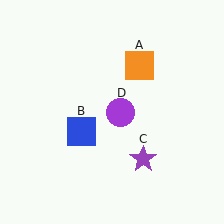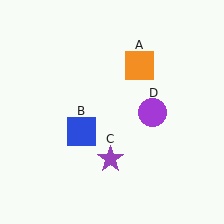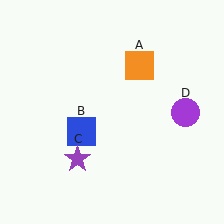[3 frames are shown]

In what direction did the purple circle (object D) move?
The purple circle (object D) moved right.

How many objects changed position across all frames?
2 objects changed position: purple star (object C), purple circle (object D).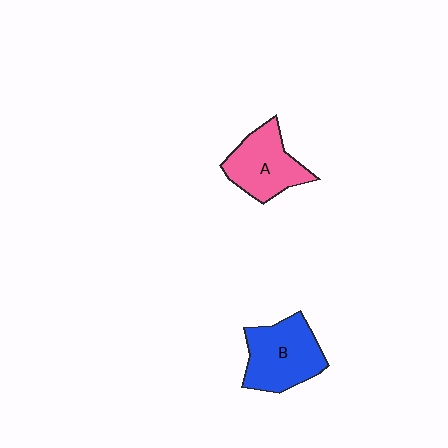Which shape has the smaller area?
Shape A (pink).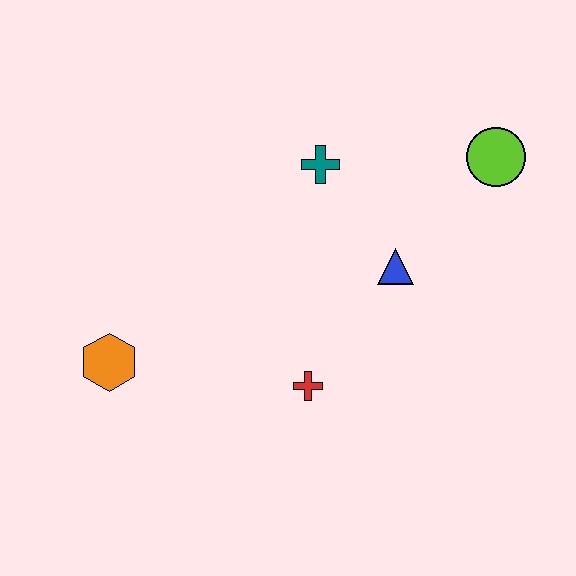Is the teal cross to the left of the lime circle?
Yes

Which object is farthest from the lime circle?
The orange hexagon is farthest from the lime circle.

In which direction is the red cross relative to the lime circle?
The red cross is below the lime circle.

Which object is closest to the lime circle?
The blue triangle is closest to the lime circle.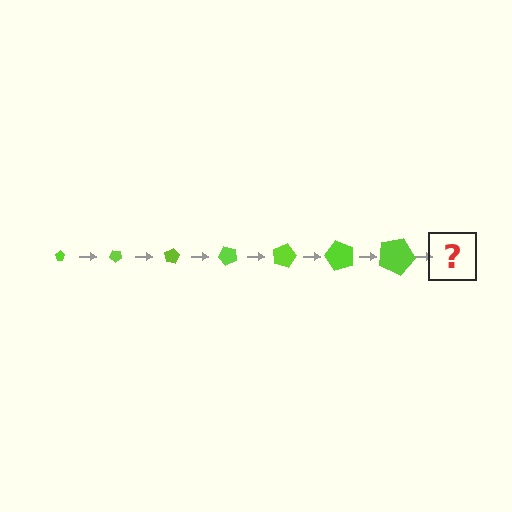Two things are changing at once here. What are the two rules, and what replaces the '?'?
The two rules are that the pentagon grows larger each step and it rotates 40 degrees each step. The '?' should be a pentagon, larger than the previous one and rotated 280 degrees from the start.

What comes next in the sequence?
The next element should be a pentagon, larger than the previous one and rotated 280 degrees from the start.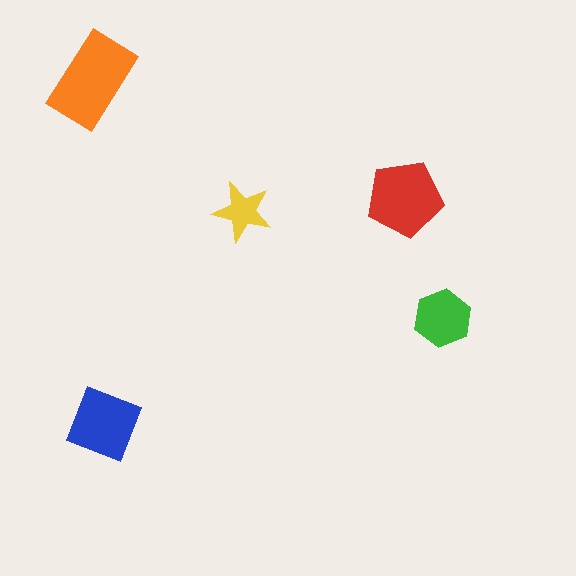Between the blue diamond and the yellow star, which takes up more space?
The blue diamond.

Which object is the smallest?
The yellow star.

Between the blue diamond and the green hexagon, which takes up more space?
The blue diamond.